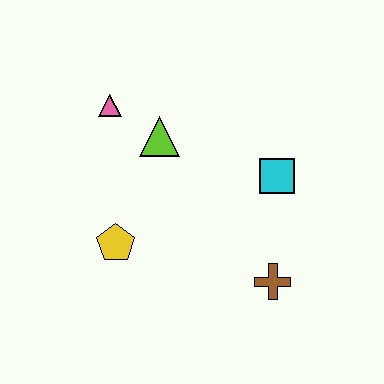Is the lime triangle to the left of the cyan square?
Yes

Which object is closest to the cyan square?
The brown cross is closest to the cyan square.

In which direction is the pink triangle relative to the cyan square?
The pink triangle is to the left of the cyan square.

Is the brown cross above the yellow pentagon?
No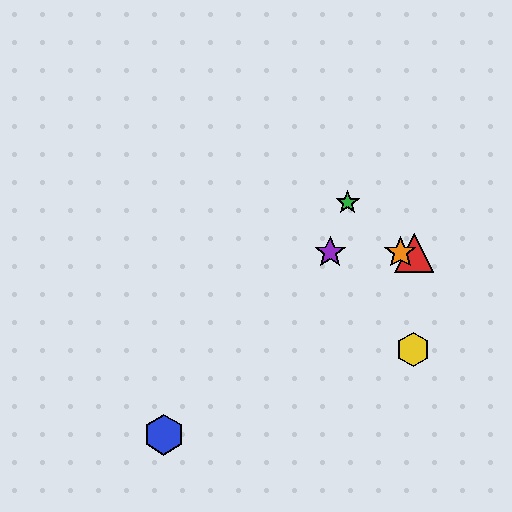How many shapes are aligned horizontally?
3 shapes (the red triangle, the purple star, the orange star) are aligned horizontally.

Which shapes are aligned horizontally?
The red triangle, the purple star, the orange star are aligned horizontally.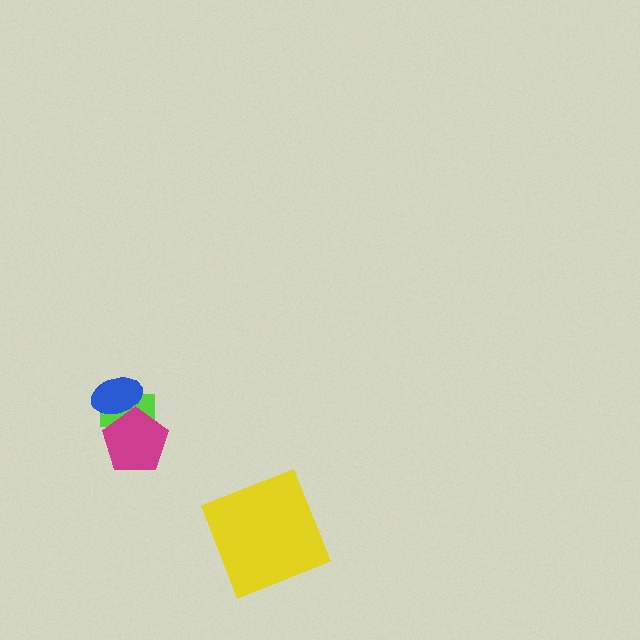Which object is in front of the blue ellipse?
The magenta pentagon is in front of the blue ellipse.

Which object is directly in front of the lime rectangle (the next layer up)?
The blue ellipse is directly in front of the lime rectangle.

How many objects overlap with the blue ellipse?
2 objects overlap with the blue ellipse.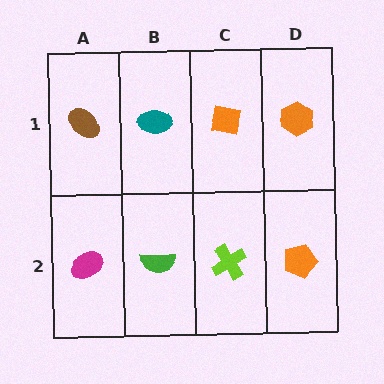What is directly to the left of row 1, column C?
A teal ellipse.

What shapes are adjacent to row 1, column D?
An orange pentagon (row 2, column D), an orange square (row 1, column C).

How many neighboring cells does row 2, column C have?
3.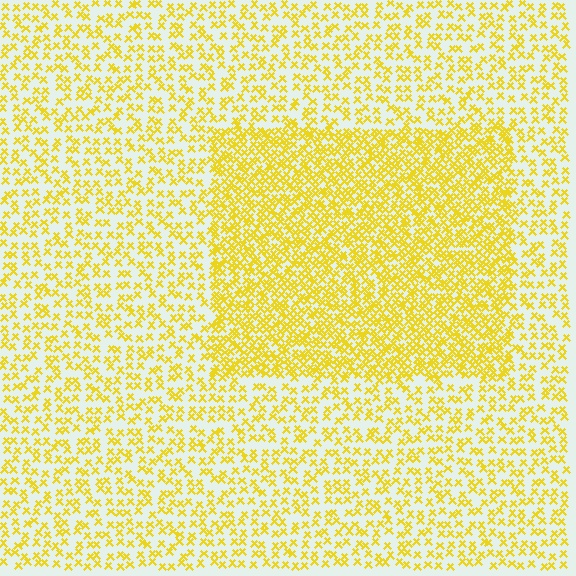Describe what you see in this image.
The image contains small yellow elements arranged at two different densities. A rectangle-shaped region is visible where the elements are more densely packed than the surrounding area.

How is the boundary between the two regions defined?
The boundary is defined by a change in element density (approximately 2.1x ratio). All elements are the same color, size, and shape.